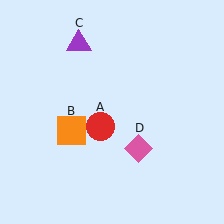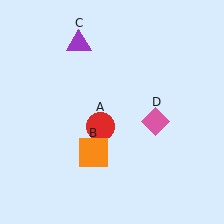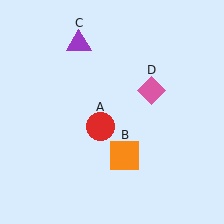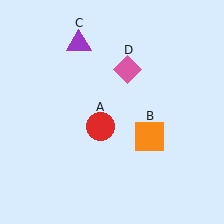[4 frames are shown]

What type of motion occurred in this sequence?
The orange square (object B), pink diamond (object D) rotated counterclockwise around the center of the scene.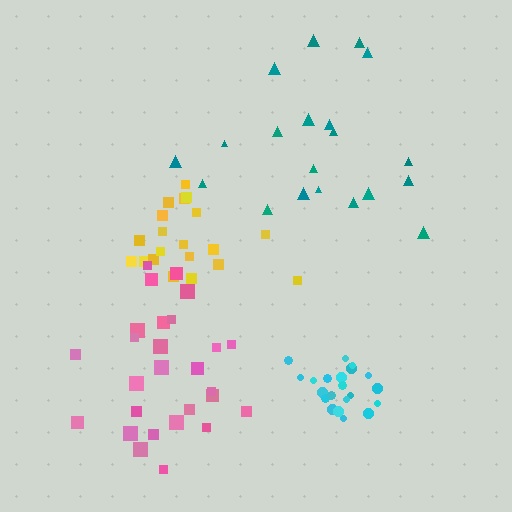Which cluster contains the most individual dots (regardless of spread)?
Pink (27).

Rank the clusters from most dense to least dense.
cyan, yellow, pink, teal.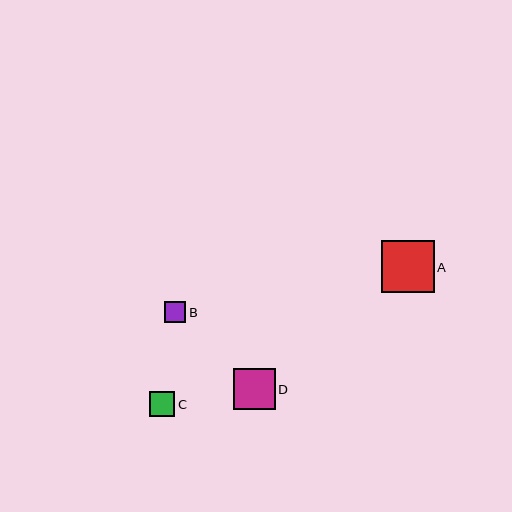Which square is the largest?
Square A is the largest with a size of approximately 52 pixels.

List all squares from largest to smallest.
From largest to smallest: A, D, C, B.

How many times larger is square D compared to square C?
Square D is approximately 1.6 times the size of square C.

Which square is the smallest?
Square B is the smallest with a size of approximately 21 pixels.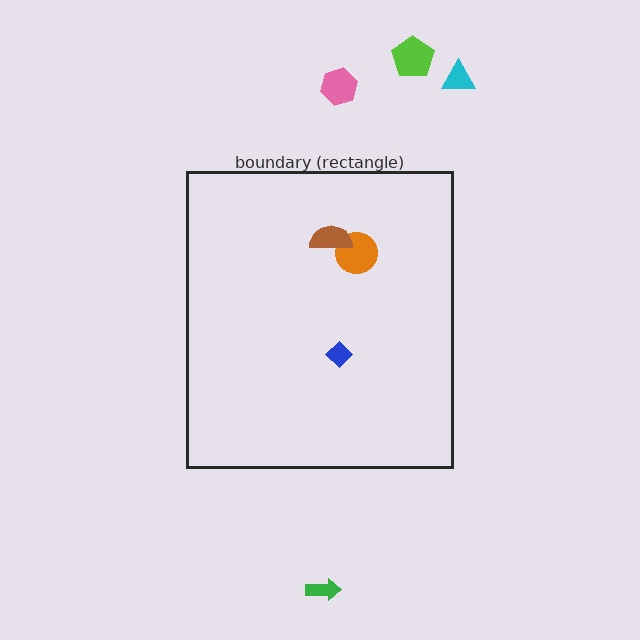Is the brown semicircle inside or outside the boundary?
Inside.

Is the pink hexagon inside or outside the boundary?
Outside.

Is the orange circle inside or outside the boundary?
Inside.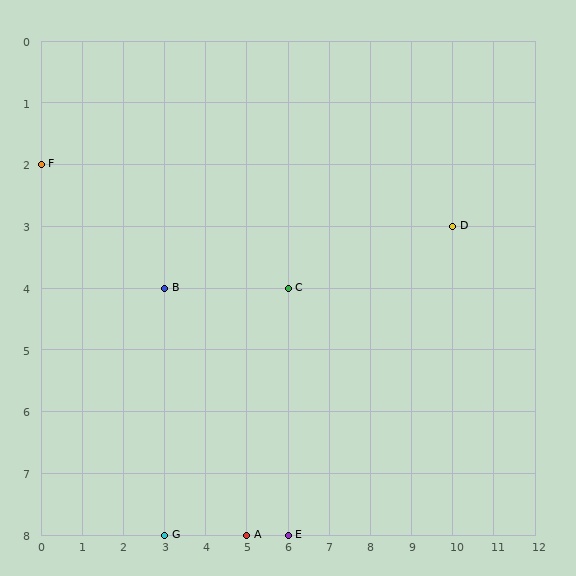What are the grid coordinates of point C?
Point C is at grid coordinates (6, 4).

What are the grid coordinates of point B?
Point B is at grid coordinates (3, 4).